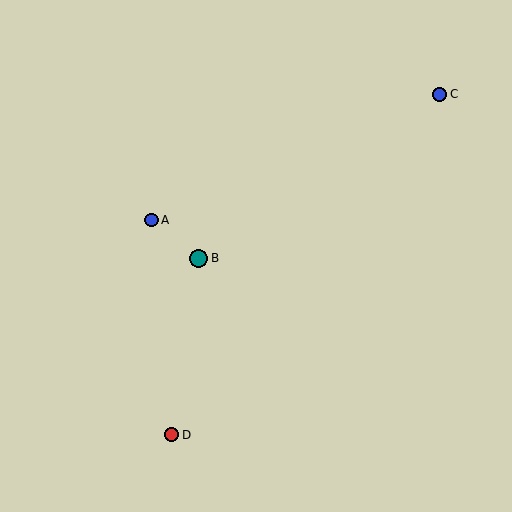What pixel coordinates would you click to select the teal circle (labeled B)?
Click at (198, 258) to select the teal circle B.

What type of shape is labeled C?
Shape C is a blue circle.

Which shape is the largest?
The teal circle (labeled B) is the largest.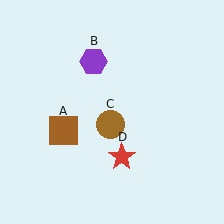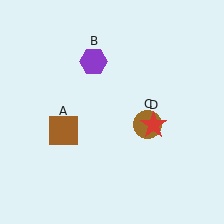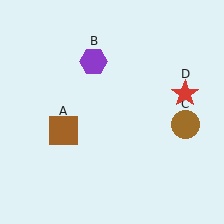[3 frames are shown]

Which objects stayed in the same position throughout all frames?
Brown square (object A) and purple hexagon (object B) remained stationary.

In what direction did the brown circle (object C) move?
The brown circle (object C) moved right.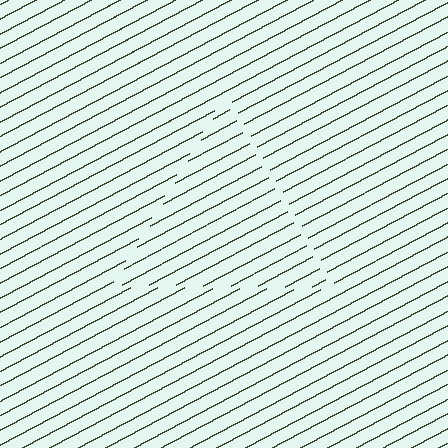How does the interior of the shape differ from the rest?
The interior of the shape contains the same grating, shifted by half a period — the contour is defined by the phase discontinuity where line-ends from the inner and outer gratings abut.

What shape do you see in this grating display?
An illusory triangle. The interior of the shape contains the same grating, shifted by half a period — the contour is defined by the phase discontinuity where line-ends from the inner and outer gratings abut.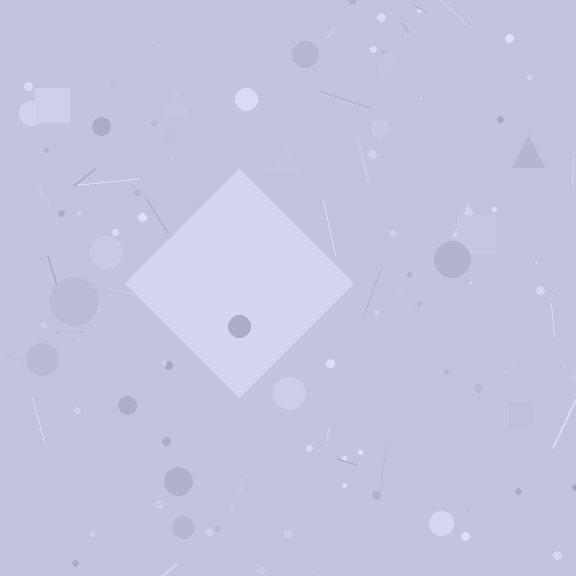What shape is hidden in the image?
A diamond is hidden in the image.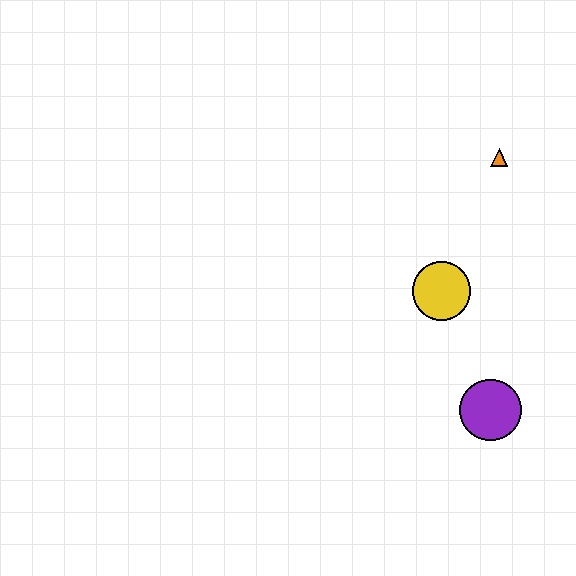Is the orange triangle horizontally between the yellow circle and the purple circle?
No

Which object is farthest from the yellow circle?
The orange triangle is farthest from the yellow circle.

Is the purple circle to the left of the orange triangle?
Yes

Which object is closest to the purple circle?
The yellow circle is closest to the purple circle.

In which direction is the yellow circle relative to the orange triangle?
The yellow circle is below the orange triangle.